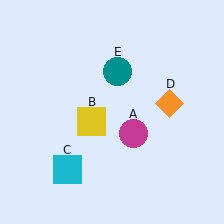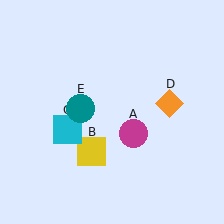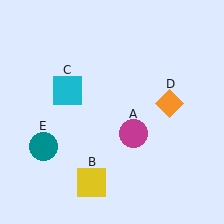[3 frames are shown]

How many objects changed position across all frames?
3 objects changed position: yellow square (object B), cyan square (object C), teal circle (object E).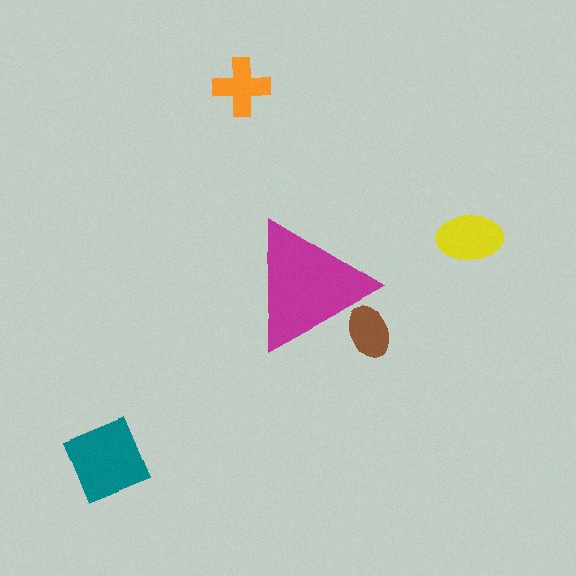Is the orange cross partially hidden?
No, the orange cross is fully visible.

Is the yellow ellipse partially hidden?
No, the yellow ellipse is fully visible.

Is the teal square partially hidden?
No, the teal square is fully visible.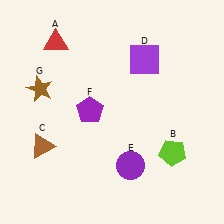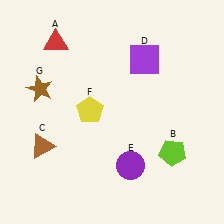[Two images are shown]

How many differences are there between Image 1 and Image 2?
There is 1 difference between the two images.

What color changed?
The pentagon (F) changed from purple in Image 1 to yellow in Image 2.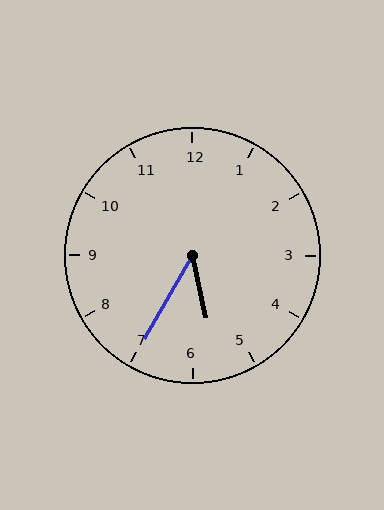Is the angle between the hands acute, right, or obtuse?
It is acute.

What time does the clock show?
5:35.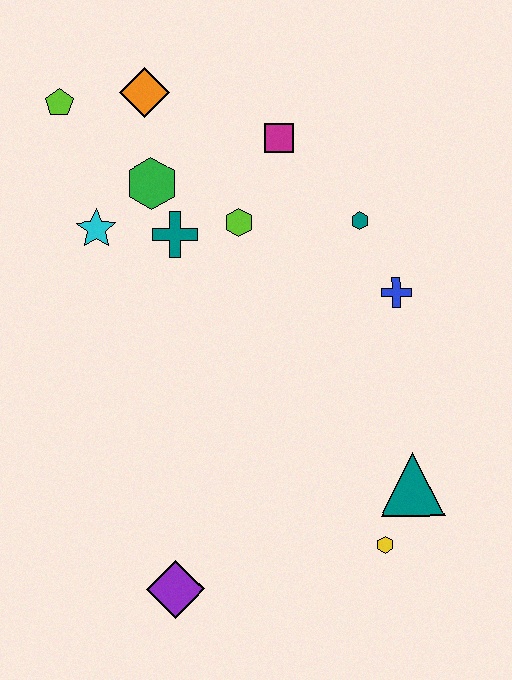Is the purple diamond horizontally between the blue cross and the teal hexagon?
No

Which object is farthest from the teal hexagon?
The purple diamond is farthest from the teal hexagon.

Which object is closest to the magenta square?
The lime hexagon is closest to the magenta square.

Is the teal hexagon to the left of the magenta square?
No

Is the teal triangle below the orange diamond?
Yes